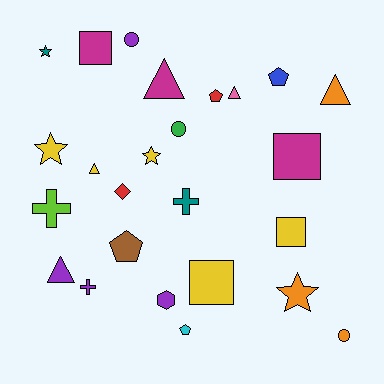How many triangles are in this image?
There are 5 triangles.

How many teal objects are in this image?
There are 2 teal objects.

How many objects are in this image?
There are 25 objects.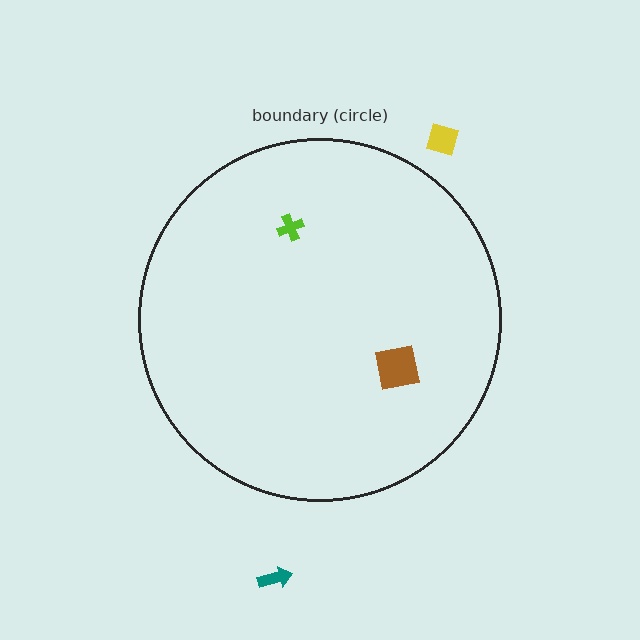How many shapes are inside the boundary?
2 inside, 2 outside.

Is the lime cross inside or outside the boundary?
Inside.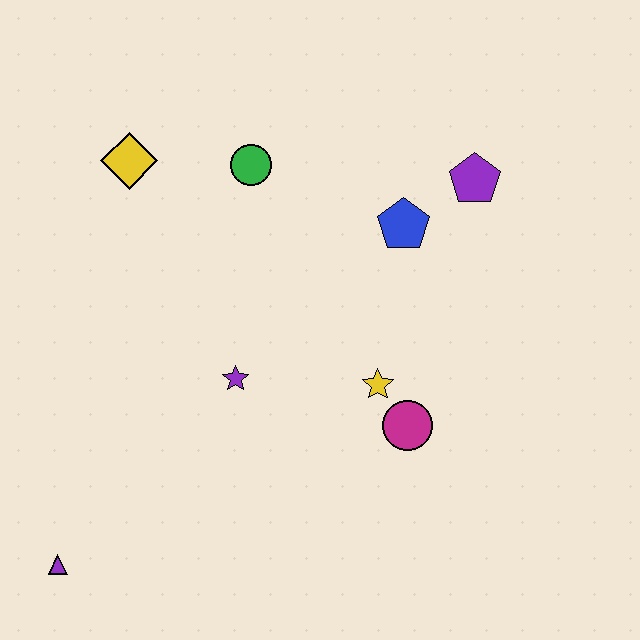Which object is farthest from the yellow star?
The purple triangle is farthest from the yellow star.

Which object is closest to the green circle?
The yellow diamond is closest to the green circle.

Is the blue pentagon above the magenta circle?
Yes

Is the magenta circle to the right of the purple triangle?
Yes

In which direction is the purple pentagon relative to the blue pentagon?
The purple pentagon is to the right of the blue pentagon.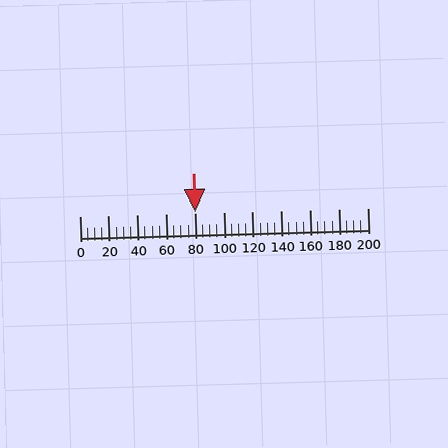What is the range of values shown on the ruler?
The ruler shows values from 0 to 200.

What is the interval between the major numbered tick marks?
The major tick marks are spaced 20 units apart.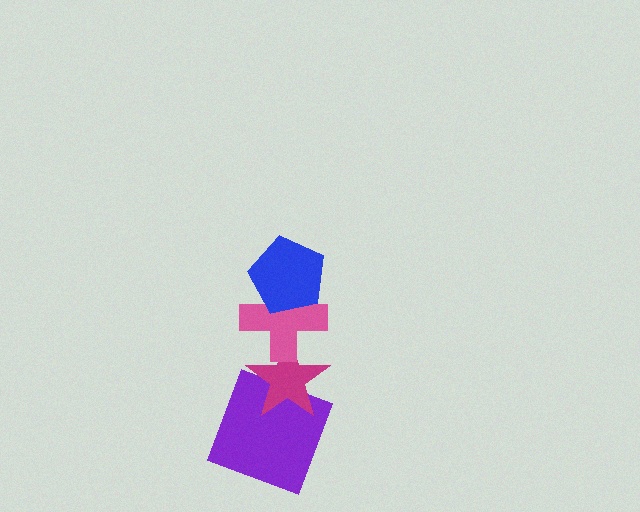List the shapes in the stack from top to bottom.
From top to bottom: the blue pentagon, the pink cross, the magenta star, the purple square.